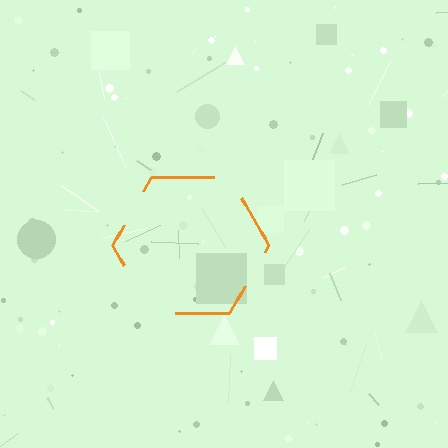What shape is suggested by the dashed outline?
The dashed outline suggests a hexagon.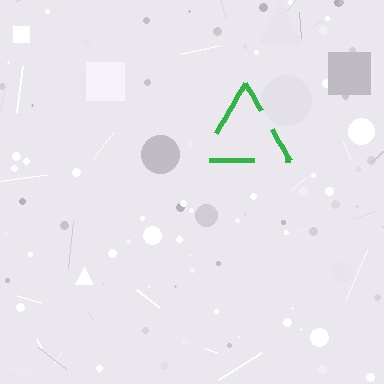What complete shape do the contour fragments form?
The contour fragments form a triangle.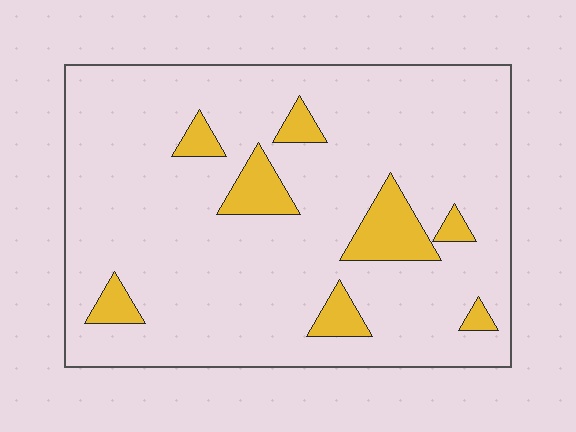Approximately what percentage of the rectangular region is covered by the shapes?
Approximately 10%.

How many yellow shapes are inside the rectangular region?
8.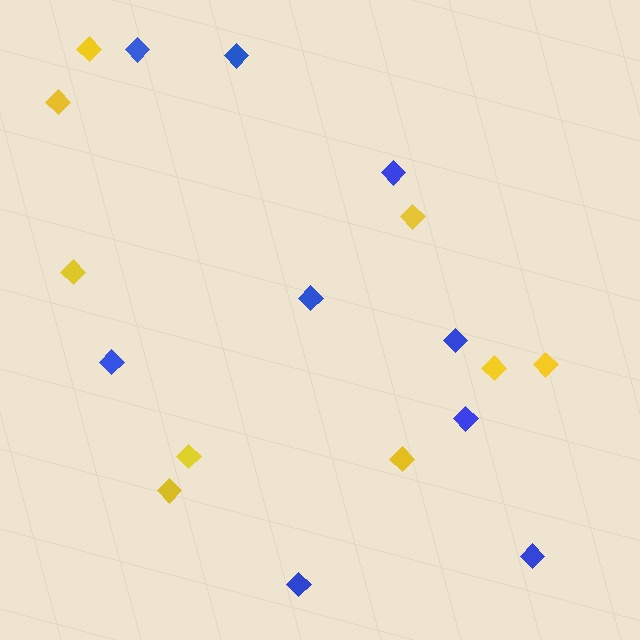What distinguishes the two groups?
There are 2 groups: one group of yellow diamonds (9) and one group of blue diamonds (9).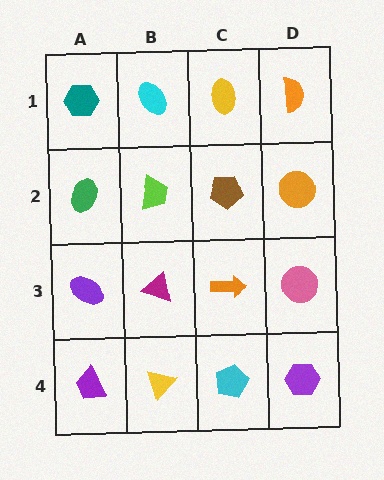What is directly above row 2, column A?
A teal hexagon.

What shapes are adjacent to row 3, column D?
An orange circle (row 2, column D), a purple hexagon (row 4, column D), an orange arrow (row 3, column C).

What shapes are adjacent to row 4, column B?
A magenta triangle (row 3, column B), a purple trapezoid (row 4, column A), a cyan pentagon (row 4, column C).